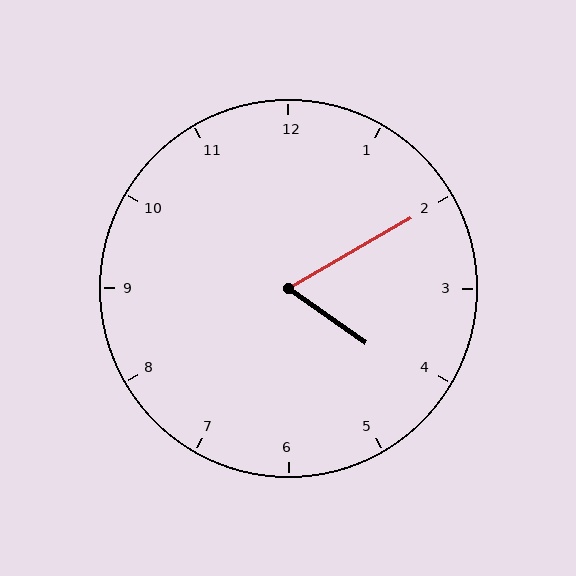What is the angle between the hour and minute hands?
Approximately 65 degrees.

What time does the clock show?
4:10.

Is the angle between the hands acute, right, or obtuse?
It is acute.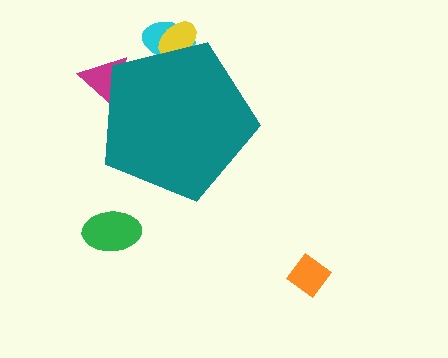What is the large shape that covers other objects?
A teal pentagon.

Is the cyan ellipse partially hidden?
Yes, the cyan ellipse is partially hidden behind the teal pentagon.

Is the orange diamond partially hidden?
No, the orange diamond is fully visible.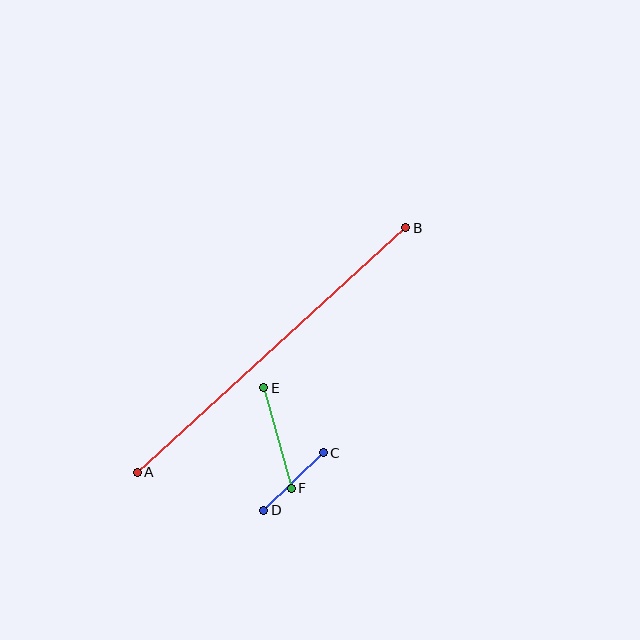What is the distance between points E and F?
The distance is approximately 104 pixels.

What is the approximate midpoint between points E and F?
The midpoint is at approximately (277, 438) pixels.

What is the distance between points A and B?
The distance is approximately 364 pixels.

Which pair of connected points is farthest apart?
Points A and B are farthest apart.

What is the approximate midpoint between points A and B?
The midpoint is at approximately (272, 350) pixels.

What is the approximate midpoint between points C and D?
The midpoint is at approximately (293, 481) pixels.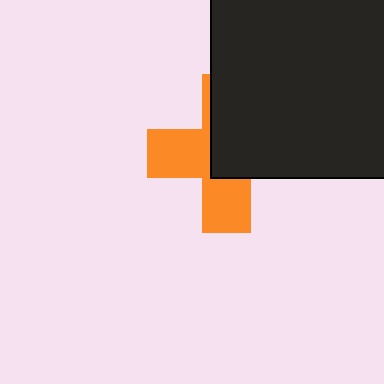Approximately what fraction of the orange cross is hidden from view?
Roughly 53% of the orange cross is hidden behind the black rectangle.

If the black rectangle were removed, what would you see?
You would see the complete orange cross.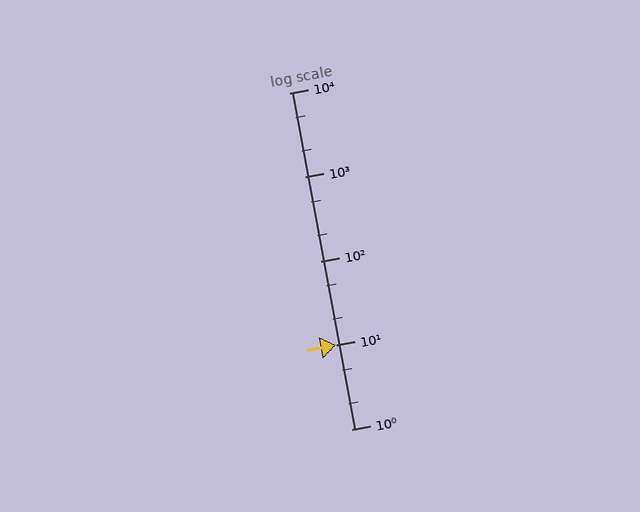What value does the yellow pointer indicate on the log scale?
The pointer indicates approximately 10.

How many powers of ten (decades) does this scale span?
The scale spans 4 decades, from 1 to 10000.